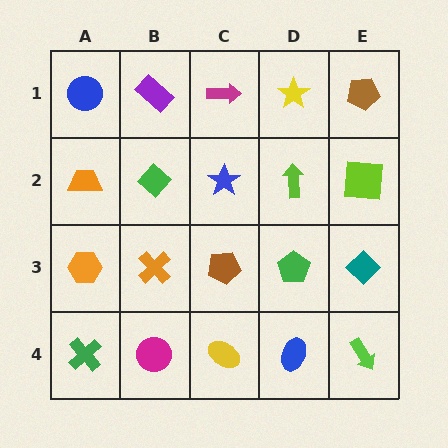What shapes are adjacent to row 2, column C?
A magenta arrow (row 1, column C), a brown pentagon (row 3, column C), a green diamond (row 2, column B), a lime arrow (row 2, column D).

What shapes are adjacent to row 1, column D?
A lime arrow (row 2, column D), a magenta arrow (row 1, column C), a brown pentagon (row 1, column E).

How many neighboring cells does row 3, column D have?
4.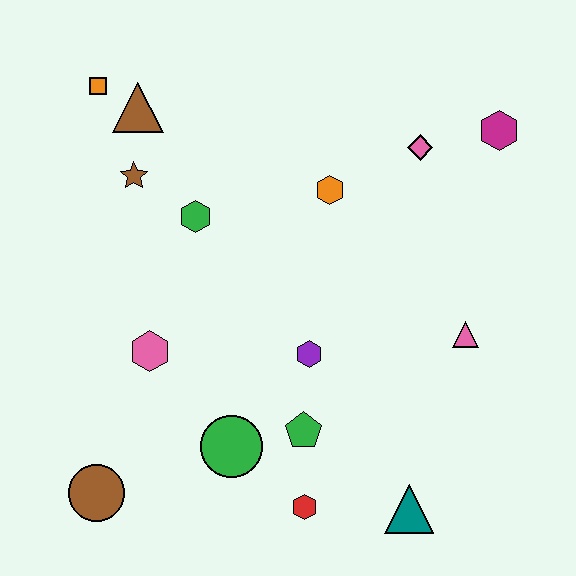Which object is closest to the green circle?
The green pentagon is closest to the green circle.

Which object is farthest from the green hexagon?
The teal triangle is farthest from the green hexagon.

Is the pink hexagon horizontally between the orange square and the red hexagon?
Yes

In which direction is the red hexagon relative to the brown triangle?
The red hexagon is below the brown triangle.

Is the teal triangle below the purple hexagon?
Yes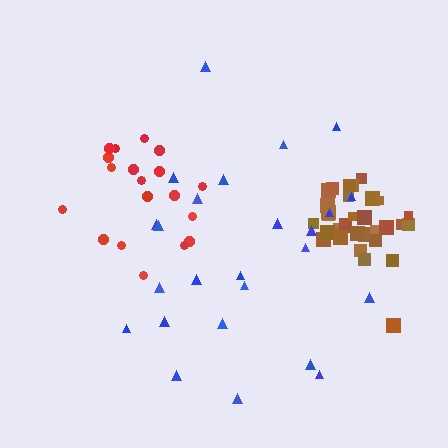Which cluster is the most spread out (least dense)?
Blue.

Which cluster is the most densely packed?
Brown.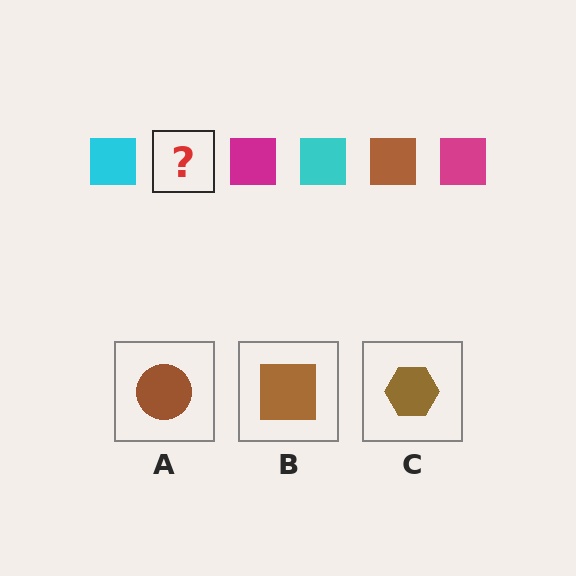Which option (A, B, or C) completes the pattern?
B.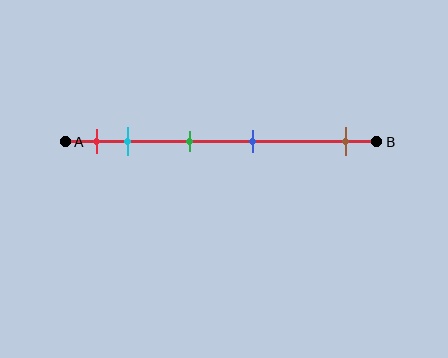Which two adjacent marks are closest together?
The red and cyan marks are the closest adjacent pair.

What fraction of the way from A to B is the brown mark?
The brown mark is approximately 90% (0.9) of the way from A to B.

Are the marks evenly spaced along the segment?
No, the marks are not evenly spaced.